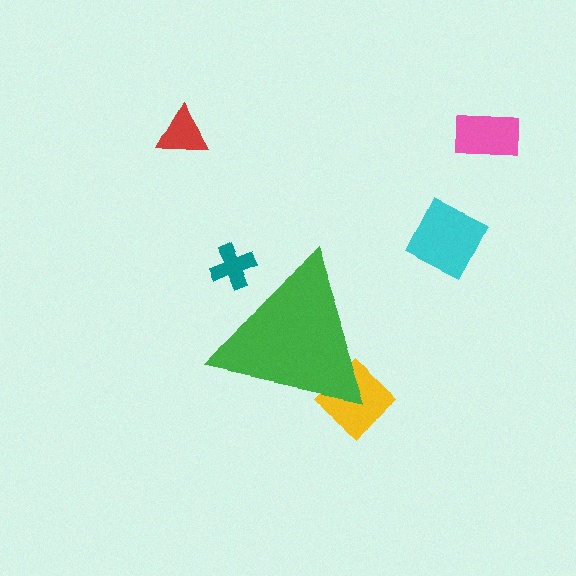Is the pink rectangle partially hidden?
No, the pink rectangle is fully visible.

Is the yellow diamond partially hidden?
Yes, the yellow diamond is partially hidden behind the green triangle.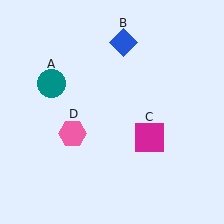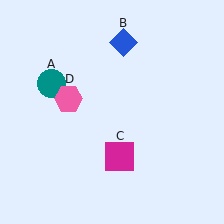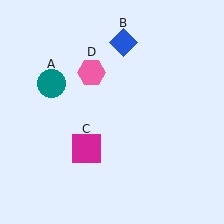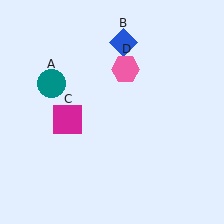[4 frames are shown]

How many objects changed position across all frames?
2 objects changed position: magenta square (object C), pink hexagon (object D).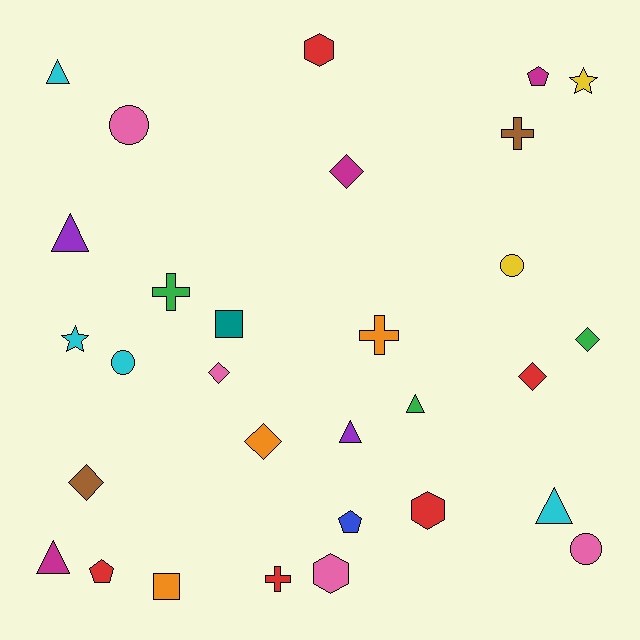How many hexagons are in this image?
There are 3 hexagons.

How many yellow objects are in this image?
There are 2 yellow objects.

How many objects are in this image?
There are 30 objects.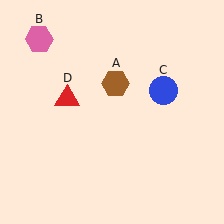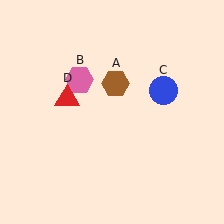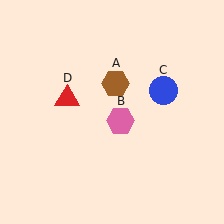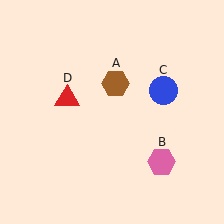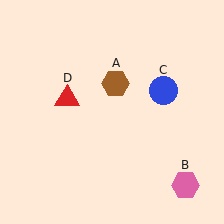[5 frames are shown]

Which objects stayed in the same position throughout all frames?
Brown hexagon (object A) and blue circle (object C) and red triangle (object D) remained stationary.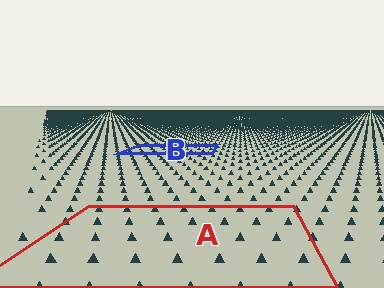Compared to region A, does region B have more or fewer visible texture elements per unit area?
Region B has more texture elements per unit area — they are packed more densely because it is farther away.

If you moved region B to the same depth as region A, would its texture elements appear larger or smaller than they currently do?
They would appear larger. At a closer depth, the same texture elements are projected at a bigger on-screen size.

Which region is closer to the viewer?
Region A is closer. The texture elements there are larger and more spread out.